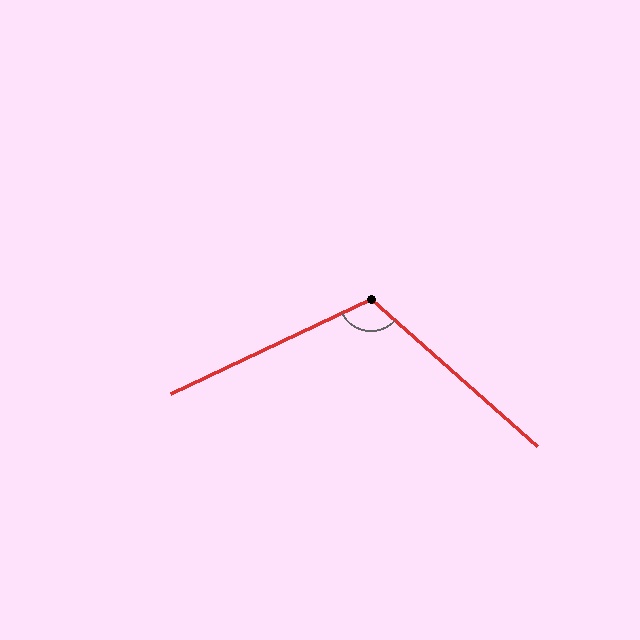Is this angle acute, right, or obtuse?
It is obtuse.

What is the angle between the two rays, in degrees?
Approximately 113 degrees.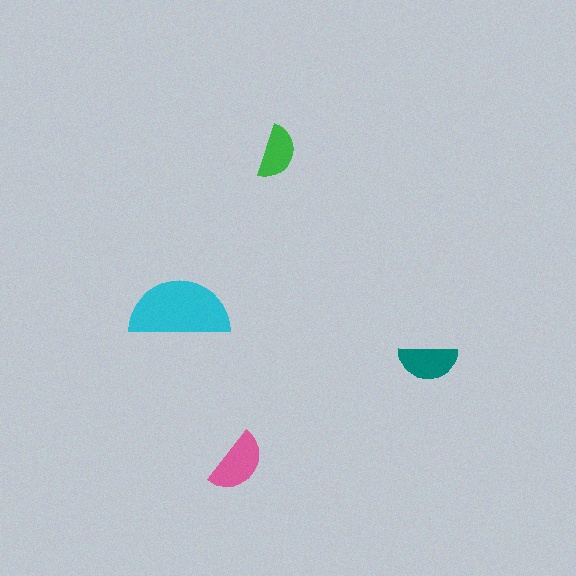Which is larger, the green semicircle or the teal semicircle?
The teal one.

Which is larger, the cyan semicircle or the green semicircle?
The cyan one.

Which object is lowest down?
The pink semicircle is bottommost.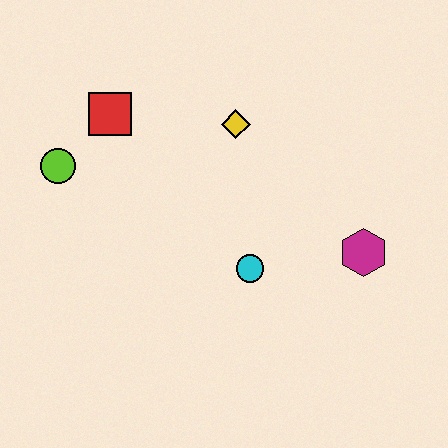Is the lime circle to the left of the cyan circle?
Yes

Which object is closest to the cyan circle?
The magenta hexagon is closest to the cyan circle.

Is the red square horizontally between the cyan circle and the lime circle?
Yes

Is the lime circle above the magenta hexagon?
Yes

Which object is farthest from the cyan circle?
The lime circle is farthest from the cyan circle.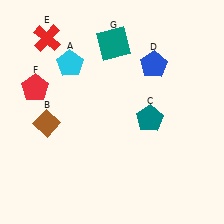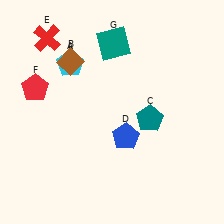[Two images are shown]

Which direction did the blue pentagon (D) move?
The blue pentagon (D) moved down.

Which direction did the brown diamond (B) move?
The brown diamond (B) moved up.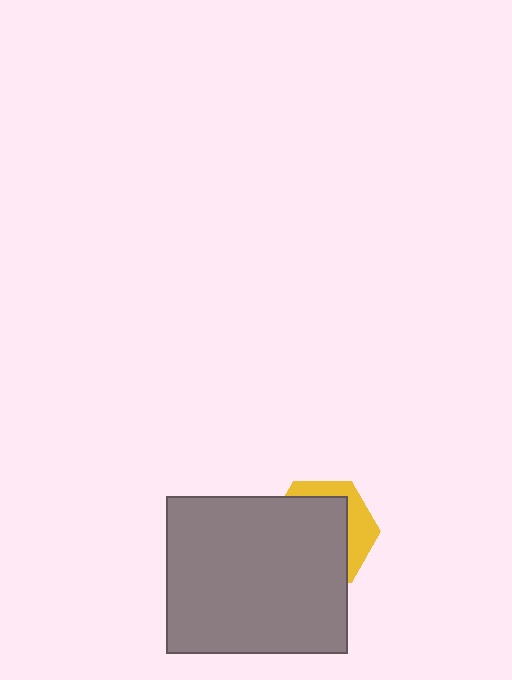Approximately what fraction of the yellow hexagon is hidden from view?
Roughly 69% of the yellow hexagon is hidden behind the gray rectangle.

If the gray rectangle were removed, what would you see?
You would see the complete yellow hexagon.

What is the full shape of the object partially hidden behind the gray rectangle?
The partially hidden object is a yellow hexagon.